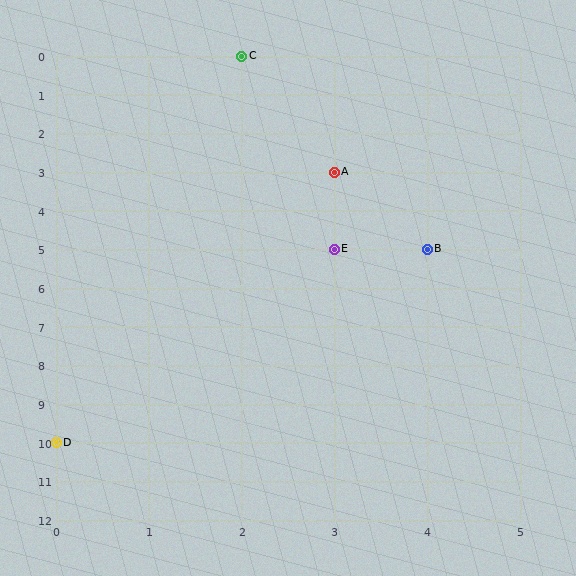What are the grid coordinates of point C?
Point C is at grid coordinates (2, 0).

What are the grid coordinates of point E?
Point E is at grid coordinates (3, 5).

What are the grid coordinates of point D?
Point D is at grid coordinates (0, 10).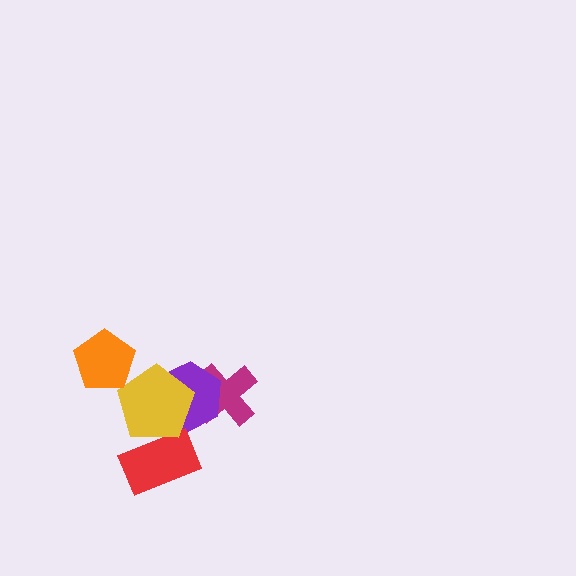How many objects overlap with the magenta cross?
1 object overlaps with the magenta cross.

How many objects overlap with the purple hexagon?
2 objects overlap with the purple hexagon.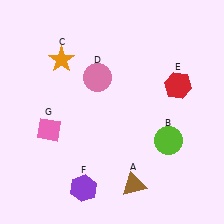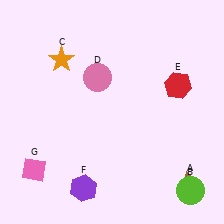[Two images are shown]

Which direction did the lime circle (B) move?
The lime circle (B) moved down.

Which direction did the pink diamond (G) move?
The pink diamond (G) moved down.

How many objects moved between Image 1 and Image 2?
3 objects moved between the two images.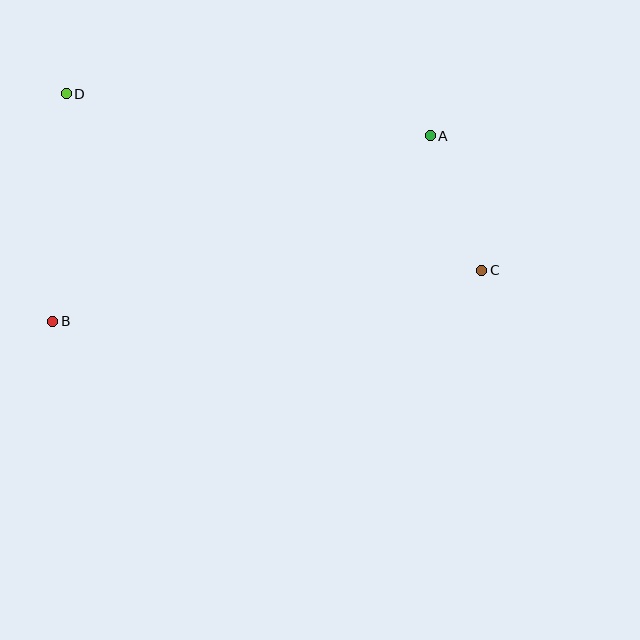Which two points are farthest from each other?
Points C and D are farthest from each other.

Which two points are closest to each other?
Points A and C are closest to each other.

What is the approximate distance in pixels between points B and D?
The distance between B and D is approximately 228 pixels.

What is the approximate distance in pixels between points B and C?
The distance between B and C is approximately 432 pixels.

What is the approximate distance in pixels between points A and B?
The distance between A and B is approximately 421 pixels.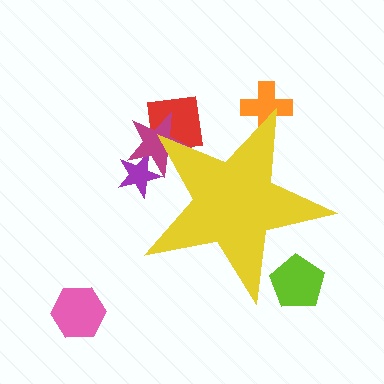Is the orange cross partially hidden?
Yes, the orange cross is partially hidden behind the yellow star.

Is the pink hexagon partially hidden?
No, the pink hexagon is fully visible.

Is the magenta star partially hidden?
Yes, the magenta star is partially hidden behind the yellow star.